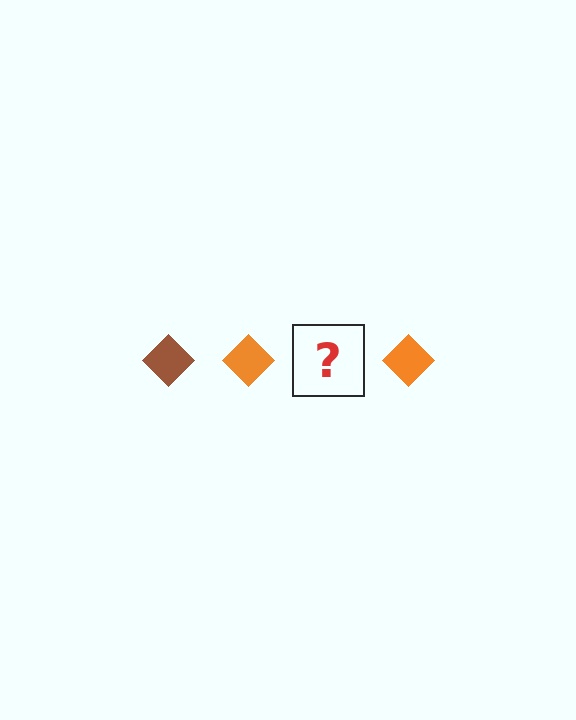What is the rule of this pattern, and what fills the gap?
The rule is that the pattern cycles through brown, orange diamonds. The gap should be filled with a brown diamond.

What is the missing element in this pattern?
The missing element is a brown diamond.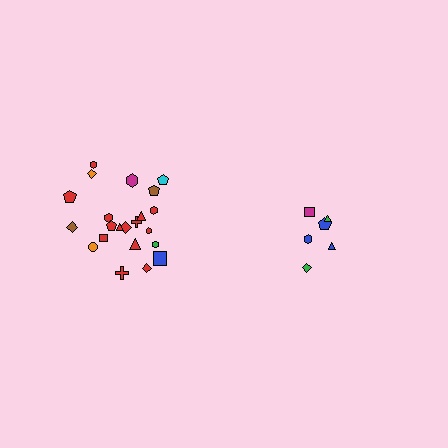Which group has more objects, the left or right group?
The left group.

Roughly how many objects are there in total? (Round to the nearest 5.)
Roughly 30 objects in total.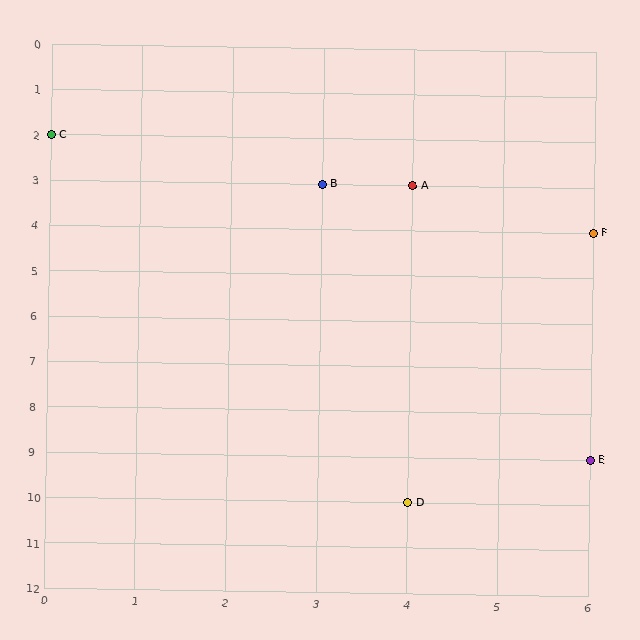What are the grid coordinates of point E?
Point E is at grid coordinates (6, 9).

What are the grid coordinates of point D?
Point D is at grid coordinates (4, 10).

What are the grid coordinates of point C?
Point C is at grid coordinates (0, 2).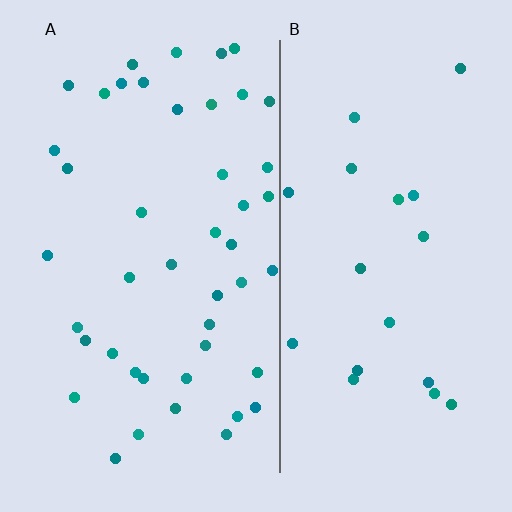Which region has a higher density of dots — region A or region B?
A (the left).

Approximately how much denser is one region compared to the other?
Approximately 2.4× — region A over region B.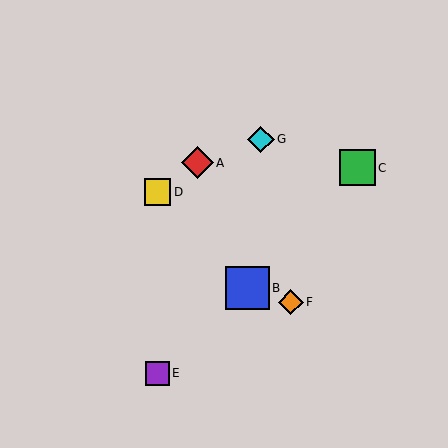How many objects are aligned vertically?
2 objects (D, E) are aligned vertically.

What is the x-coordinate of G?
Object G is at x≈261.